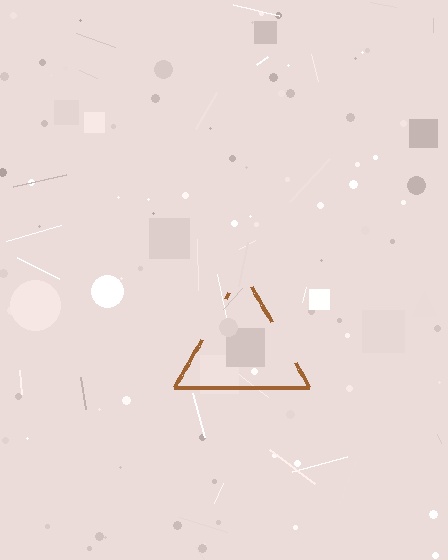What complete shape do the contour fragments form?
The contour fragments form a triangle.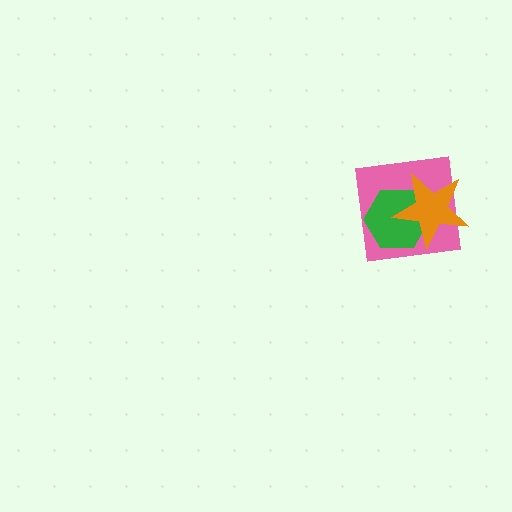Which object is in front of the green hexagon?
The orange star is in front of the green hexagon.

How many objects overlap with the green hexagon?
2 objects overlap with the green hexagon.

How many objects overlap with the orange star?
2 objects overlap with the orange star.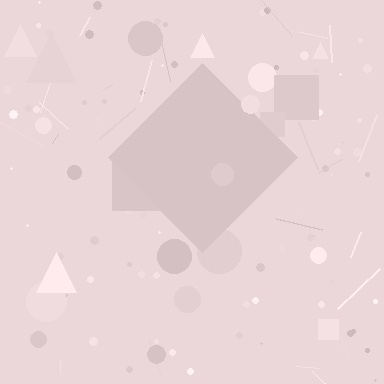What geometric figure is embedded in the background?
A diamond is embedded in the background.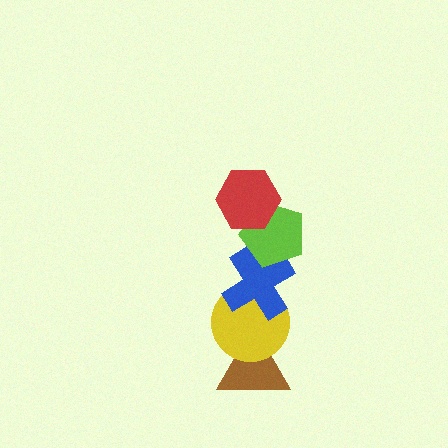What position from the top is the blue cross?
The blue cross is 3rd from the top.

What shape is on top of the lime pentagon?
The red hexagon is on top of the lime pentagon.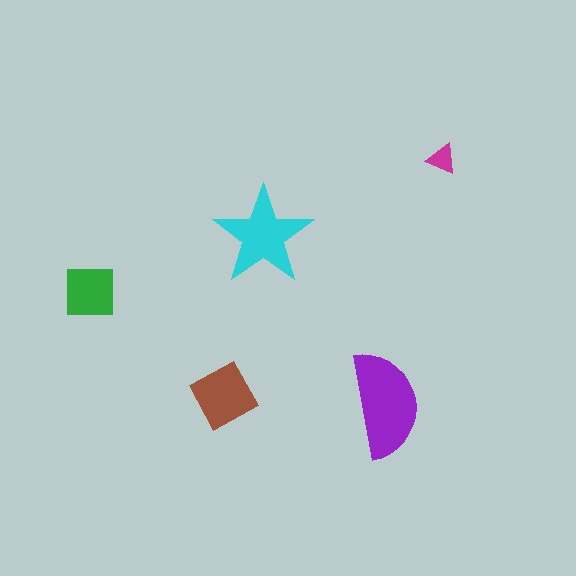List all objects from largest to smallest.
The purple semicircle, the cyan star, the brown diamond, the green square, the magenta triangle.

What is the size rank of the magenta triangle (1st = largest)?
5th.